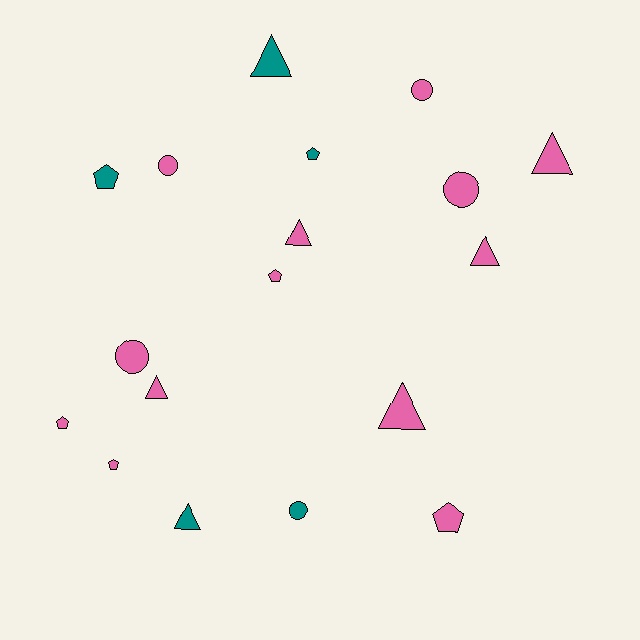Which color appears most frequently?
Pink, with 13 objects.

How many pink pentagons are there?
There are 4 pink pentagons.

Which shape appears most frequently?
Triangle, with 7 objects.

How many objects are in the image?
There are 18 objects.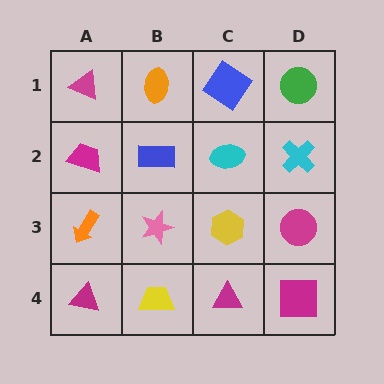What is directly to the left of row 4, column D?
A magenta triangle.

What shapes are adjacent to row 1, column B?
A blue rectangle (row 2, column B), a magenta triangle (row 1, column A), a blue diamond (row 1, column C).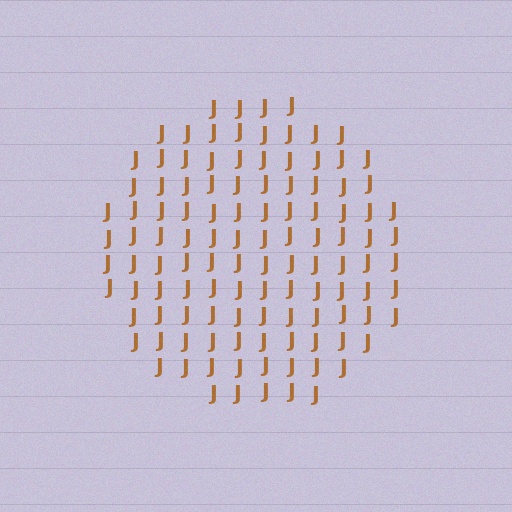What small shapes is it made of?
It is made of small letter J's.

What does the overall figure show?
The overall figure shows a circle.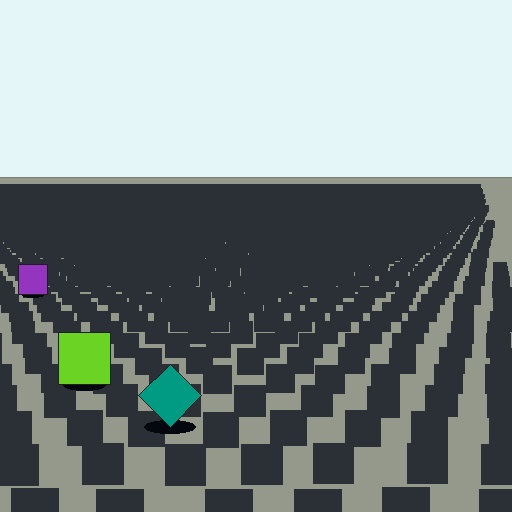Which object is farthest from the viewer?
The purple square is farthest from the viewer. It appears smaller and the ground texture around it is denser.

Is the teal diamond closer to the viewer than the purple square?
Yes. The teal diamond is closer — you can tell from the texture gradient: the ground texture is coarser near it.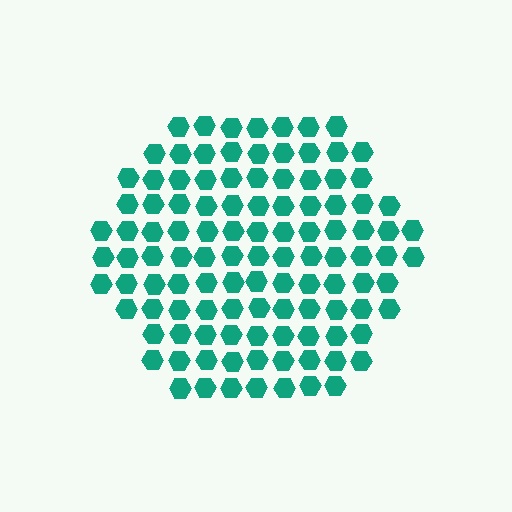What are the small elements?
The small elements are hexagons.